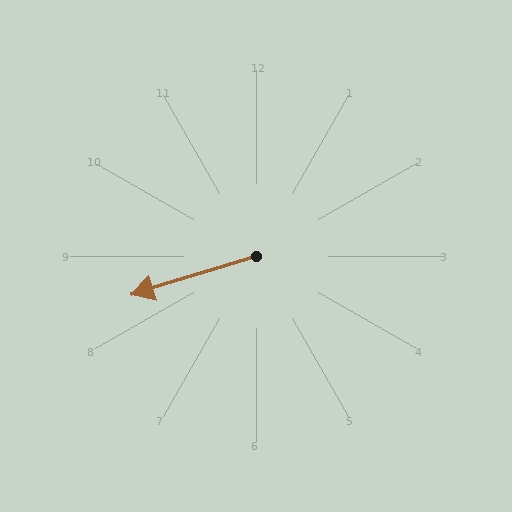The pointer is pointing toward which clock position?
Roughly 8 o'clock.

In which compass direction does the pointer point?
West.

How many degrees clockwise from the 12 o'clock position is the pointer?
Approximately 253 degrees.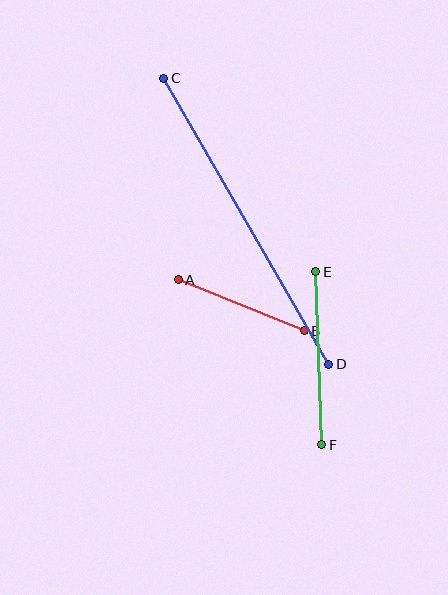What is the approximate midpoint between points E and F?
The midpoint is at approximately (319, 358) pixels.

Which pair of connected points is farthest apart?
Points C and D are farthest apart.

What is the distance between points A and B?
The distance is approximately 136 pixels.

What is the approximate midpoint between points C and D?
The midpoint is at approximately (246, 221) pixels.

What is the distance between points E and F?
The distance is approximately 173 pixels.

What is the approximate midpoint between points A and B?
The midpoint is at approximately (241, 305) pixels.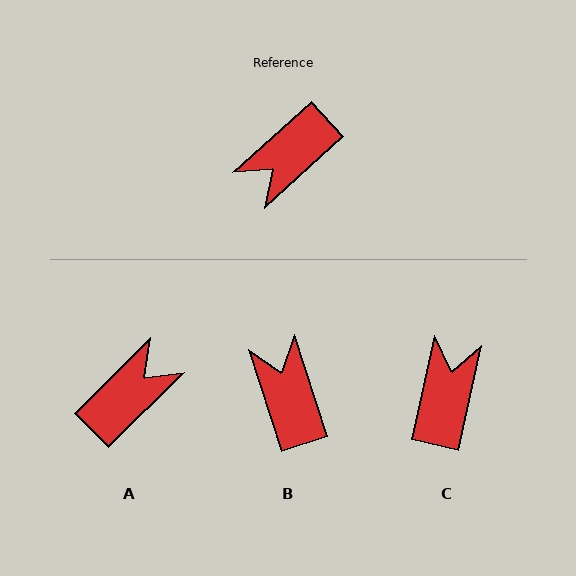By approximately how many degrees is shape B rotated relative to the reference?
Approximately 114 degrees clockwise.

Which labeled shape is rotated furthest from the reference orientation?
A, about 177 degrees away.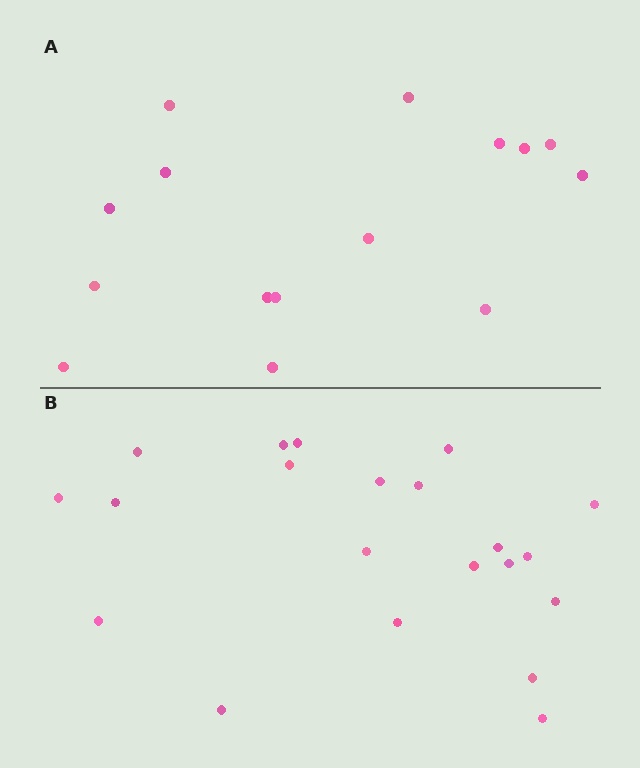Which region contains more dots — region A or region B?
Region B (the bottom region) has more dots.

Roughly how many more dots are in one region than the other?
Region B has about 6 more dots than region A.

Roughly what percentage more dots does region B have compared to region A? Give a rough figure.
About 40% more.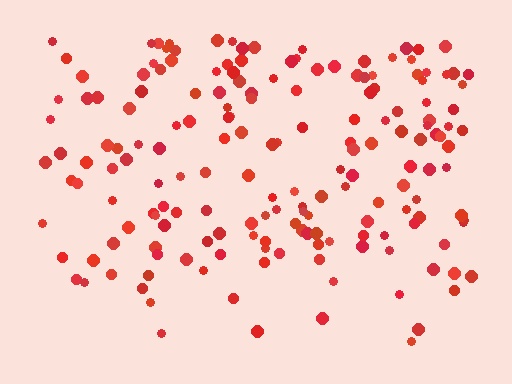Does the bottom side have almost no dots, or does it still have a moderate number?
Still a moderate number, just noticeably fewer than the top.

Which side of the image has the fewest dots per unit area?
The bottom.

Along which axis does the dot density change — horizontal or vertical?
Vertical.